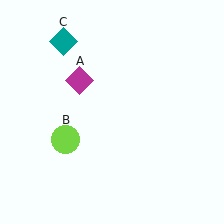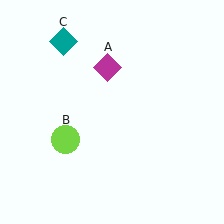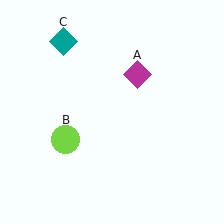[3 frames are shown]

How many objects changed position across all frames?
1 object changed position: magenta diamond (object A).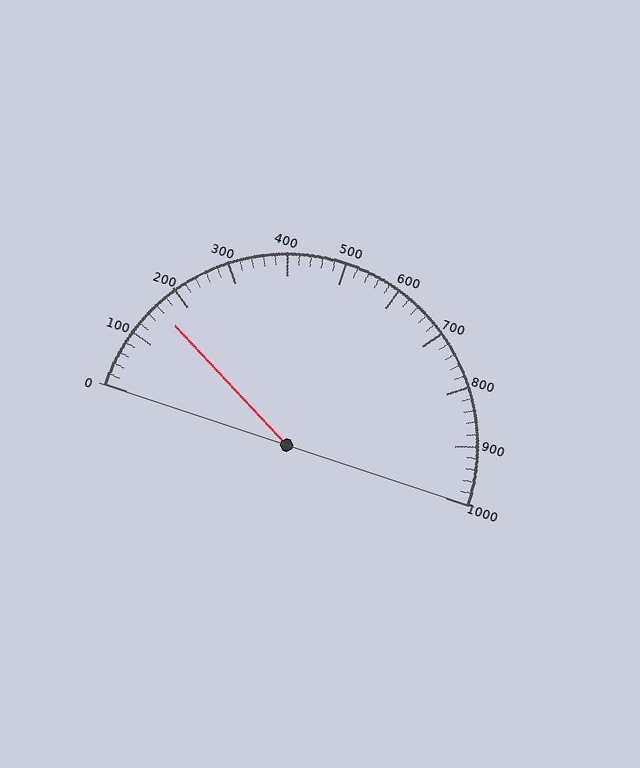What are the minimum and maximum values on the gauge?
The gauge ranges from 0 to 1000.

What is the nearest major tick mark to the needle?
The nearest major tick mark is 200.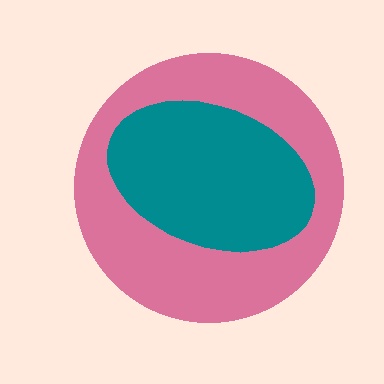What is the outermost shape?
The pink circle.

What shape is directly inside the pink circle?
The teal ellipse.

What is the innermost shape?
The teal ellipse.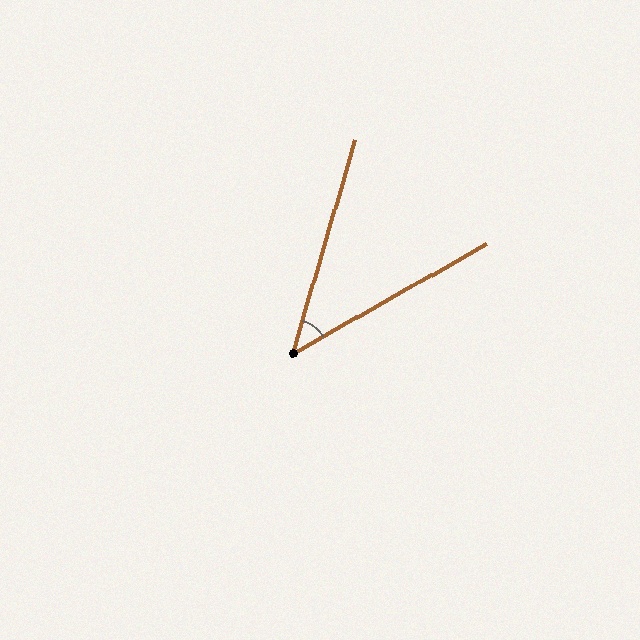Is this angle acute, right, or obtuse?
It is acute.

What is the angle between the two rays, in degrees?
Approximately 44 degrees.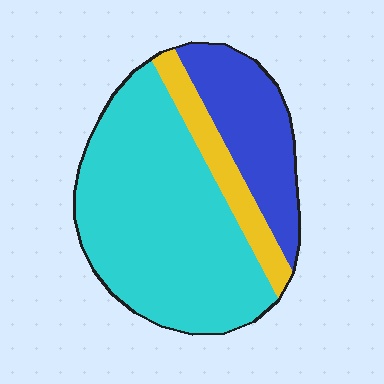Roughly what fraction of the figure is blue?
Blue covers about 25% of the figure.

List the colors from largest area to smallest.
From largest to smallest: cyan, blue, yellow.